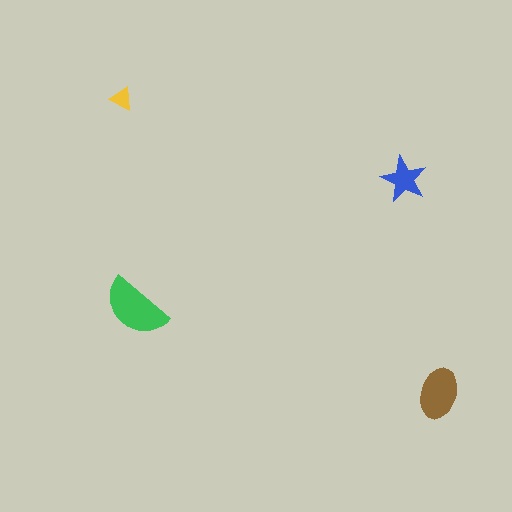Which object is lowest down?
The brown ellipse is bottommost.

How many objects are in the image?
There are 4 objects in the image.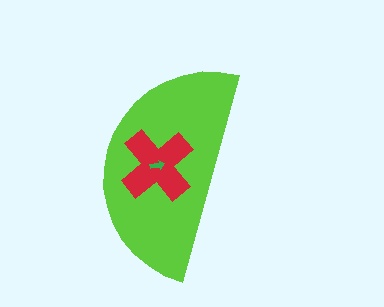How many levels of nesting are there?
3.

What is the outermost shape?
The lime semicircle.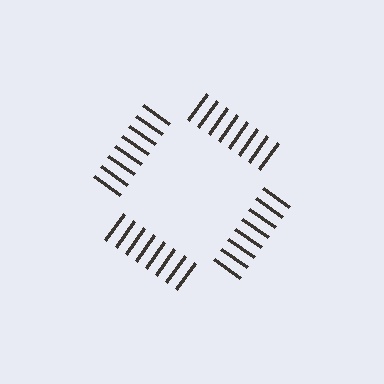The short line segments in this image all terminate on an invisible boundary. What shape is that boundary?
An illusory square — the line segments terminate on its edges but no continuous stroke is drawn.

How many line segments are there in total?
32 — 8 along each of the 4 edges.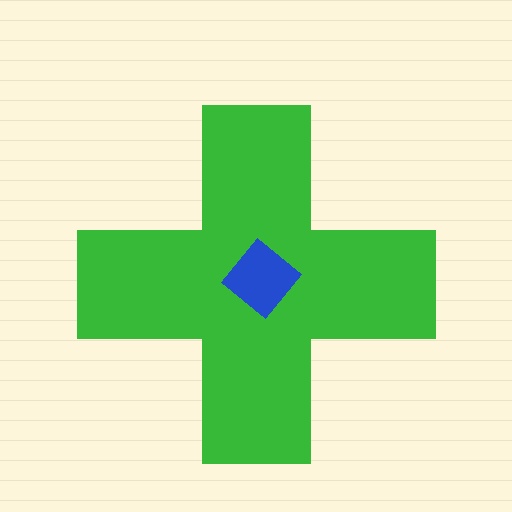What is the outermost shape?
The green cross.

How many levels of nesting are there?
2.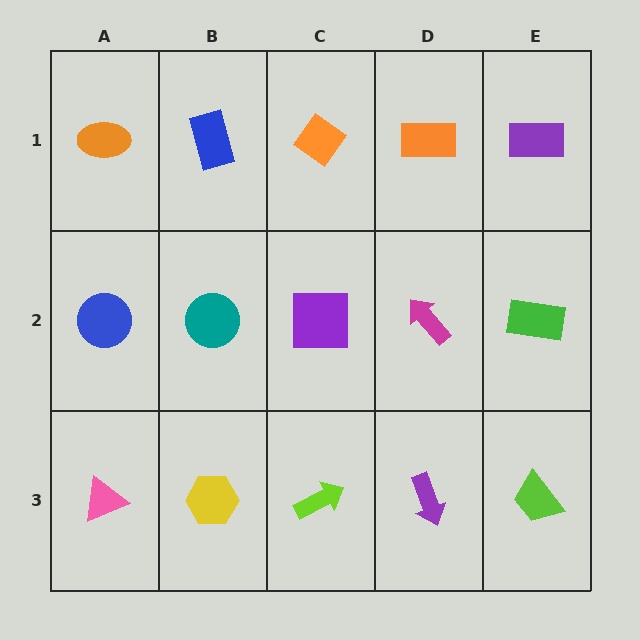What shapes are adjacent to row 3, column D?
A magenta arrow (row 2, column D), a lime arrow (row 3, column C), a lime trapezoid (row 3, column E).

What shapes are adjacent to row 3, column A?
A blue circle (row 2, column A), a yellow hexagon (row 3, column B).